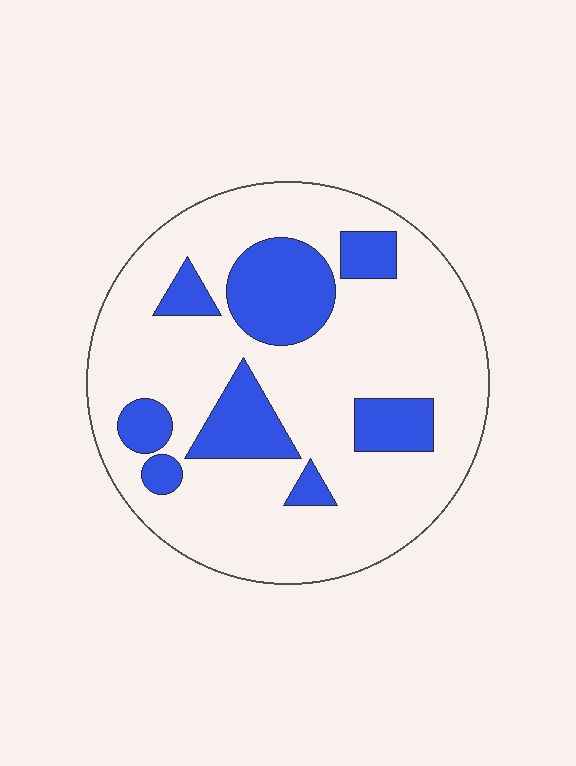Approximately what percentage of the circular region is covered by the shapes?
Approximately 25%.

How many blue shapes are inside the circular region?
8.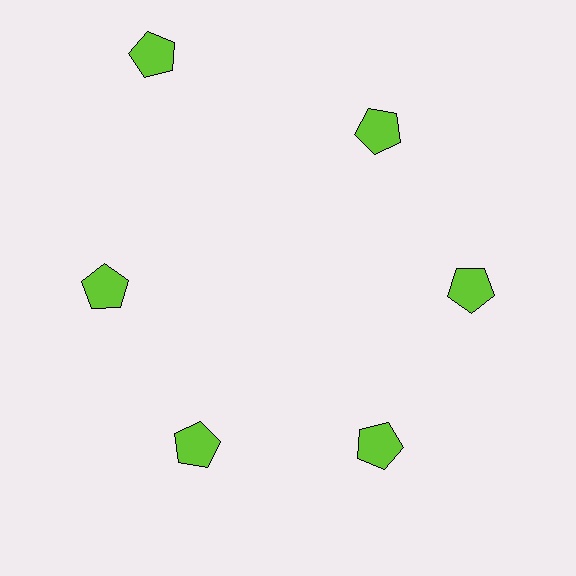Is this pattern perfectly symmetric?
No. The 6 lime pentagons are arranged in a ring, but one element near the 11 o'clock position is pushed outward from the center, breaking the 6-fold rotational symmetry.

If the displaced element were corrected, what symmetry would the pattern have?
It would have 6-fold rotational symmetry — the pattern would map onto itself every 60 degrees.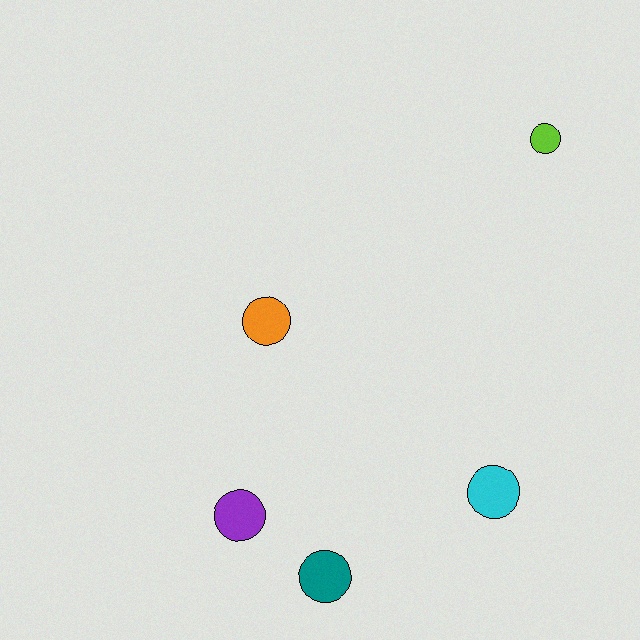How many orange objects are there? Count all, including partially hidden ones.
There is 1 orange object.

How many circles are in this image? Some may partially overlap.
There are 5 circles.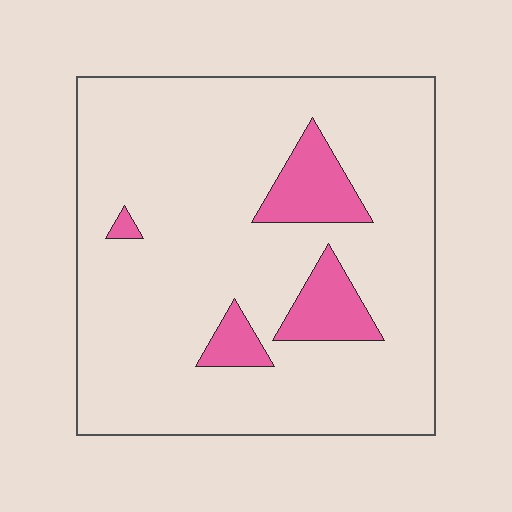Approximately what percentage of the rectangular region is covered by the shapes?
Approximately 10%.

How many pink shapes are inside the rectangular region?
4.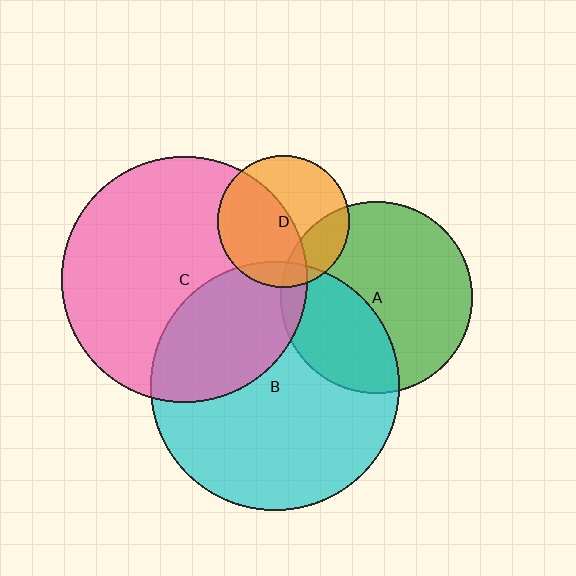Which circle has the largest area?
Circle B (cyan).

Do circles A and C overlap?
Yes.